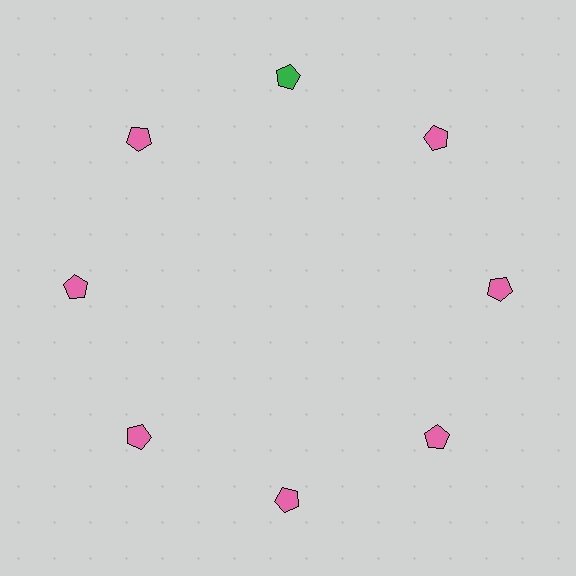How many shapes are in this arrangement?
There are 8 shapes arranged in a ring pattern.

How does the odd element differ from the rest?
It has a different color: green instead of pink.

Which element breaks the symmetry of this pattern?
The green pentagon at roughly the 12 o'clock position breaks the symmetry. All other shapes are pink pentagons.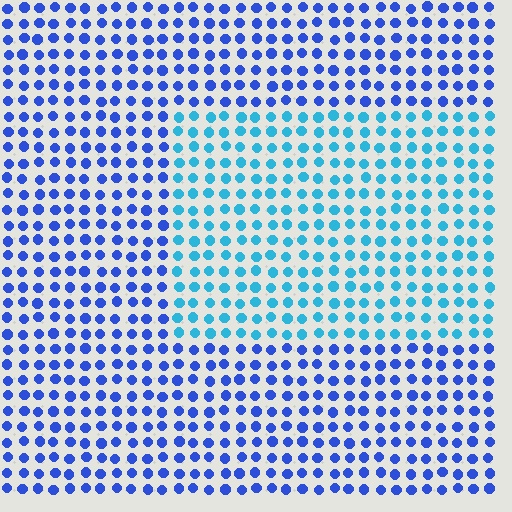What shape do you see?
I see a rectangle.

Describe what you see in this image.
The image is filled with small blue elements in a uniform arrangement. A rectangle-shaped region is visible where the elements are tinted to a slightly different hue, forming a subtle color boundary.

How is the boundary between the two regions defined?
The boundary is defined purely by a slight shift in hue (about 36 degrees). Spacing, size, and orientation are identical on both sides.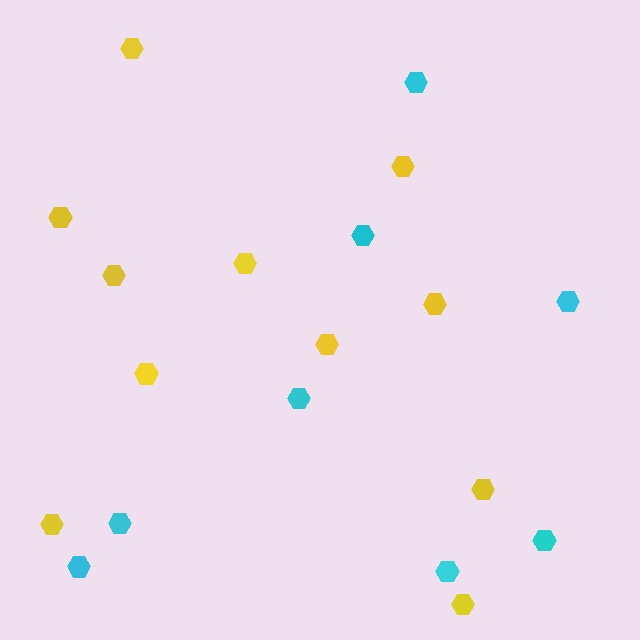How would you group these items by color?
There are 2 groups: one group of yellow hexagons (11) and one group of cyan hexagons (8).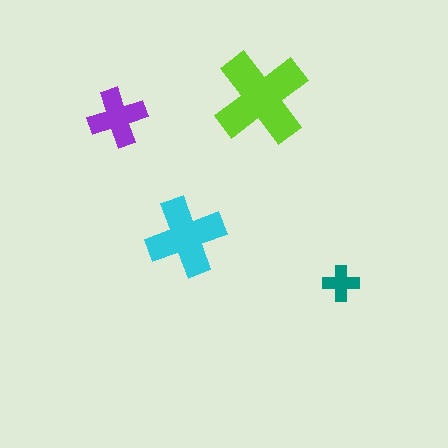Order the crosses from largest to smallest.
the lime one, the cyan one, the purple one, the teal one.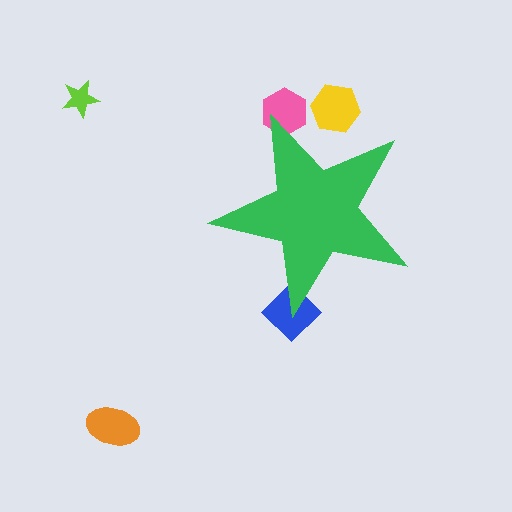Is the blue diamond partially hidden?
Yes, the blue diamond is partially hidden behind the green star.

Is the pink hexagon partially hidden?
Yes, the pink hexagon is partially hidden behind the green star.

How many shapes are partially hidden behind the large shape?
3 shapes are partially hidden.